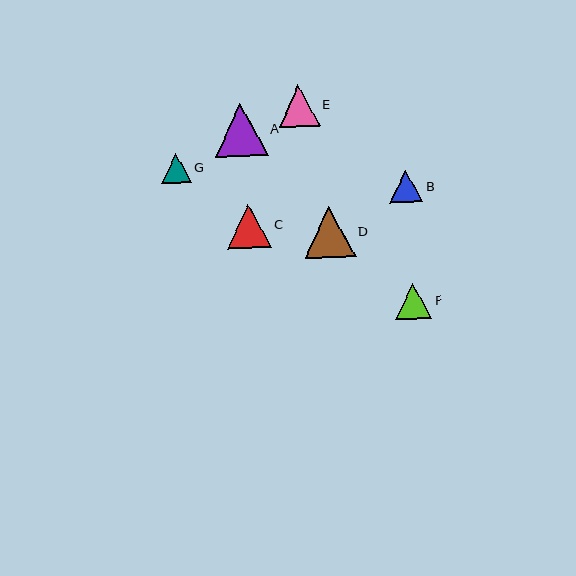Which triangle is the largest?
Triangle A is the largest with a size of approximately 53 pixels.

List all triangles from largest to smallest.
From largest to smallest: A, D, C, E, F, B, G.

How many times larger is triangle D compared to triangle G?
Triangle D is approximately 1.7 times the size of triangle G.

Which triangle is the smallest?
Triangle G is the smallest with a size of approximately 30 pixels.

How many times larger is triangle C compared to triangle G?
Triangle C is approximately 1.5 times the size of triangle G.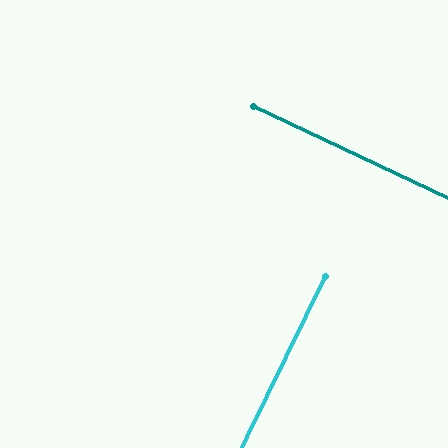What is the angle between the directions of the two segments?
Approximately 89 degrees.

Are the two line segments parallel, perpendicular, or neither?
Perpendicular — they meet at approximately 89°.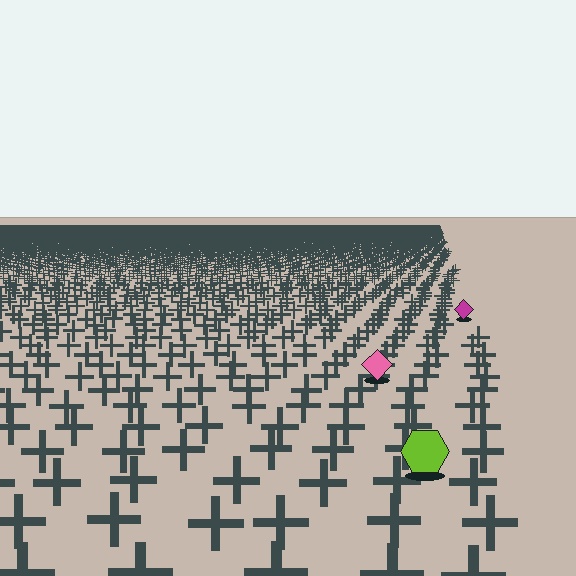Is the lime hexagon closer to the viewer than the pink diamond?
Yes. The lime hexagon is closer — you can tell from the texture gradient: the ground texture is coarser near it.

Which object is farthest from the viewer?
The magenta diamond is farthest from the viewer. It appears smaller and the ground texture around it is denser.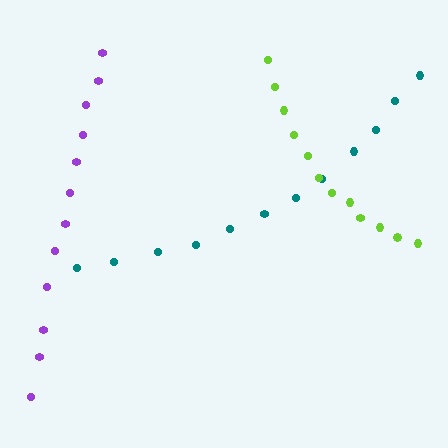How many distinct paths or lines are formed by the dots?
There are 3 distinct paths.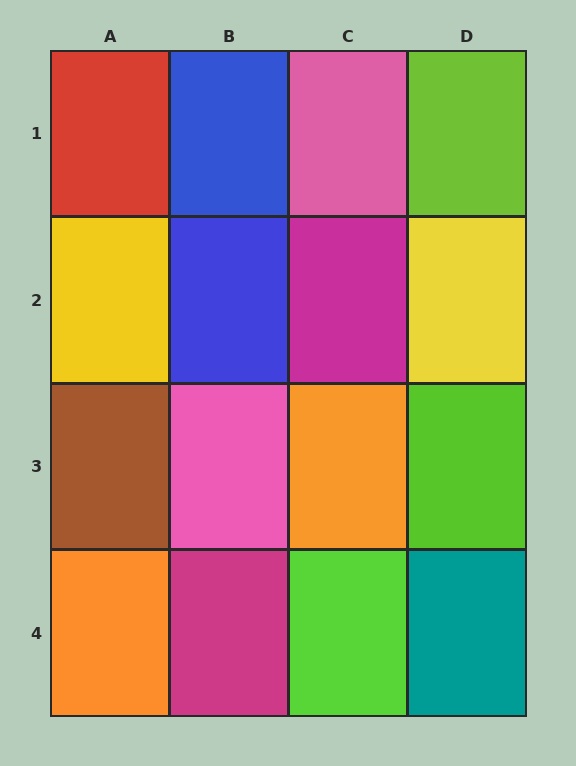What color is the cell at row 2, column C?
Magenta.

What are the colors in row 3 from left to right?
Brown, pink, orange, lime.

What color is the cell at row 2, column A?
Yellow.